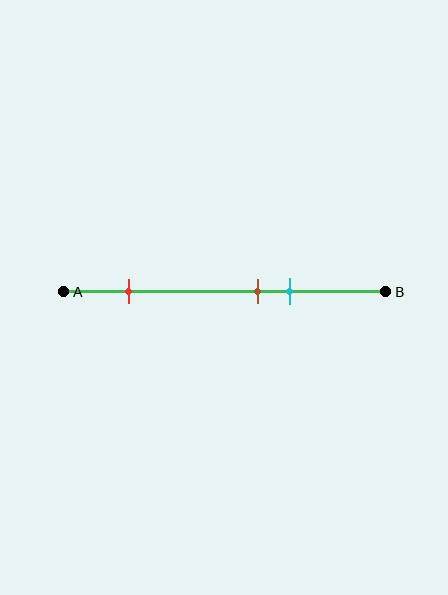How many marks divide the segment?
There are 3 marks dividing the segment.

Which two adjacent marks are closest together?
The brown and cyan marks are the closest adjacent pair.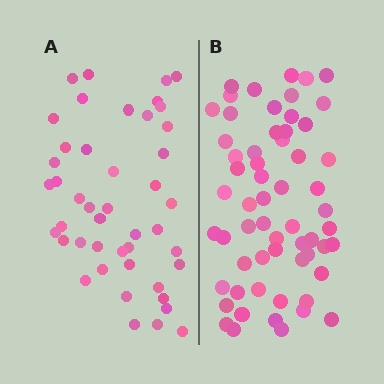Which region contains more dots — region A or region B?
Region B (the right region) has more dots.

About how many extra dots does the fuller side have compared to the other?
Region B has approximately 15 more dots than region A.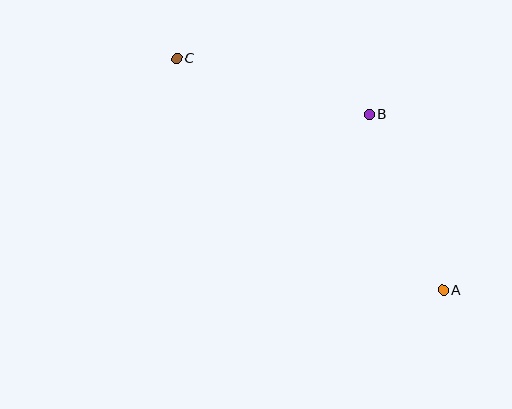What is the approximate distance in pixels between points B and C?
The distance between B and C is approximately 201 pixels.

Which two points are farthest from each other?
Points A and C are farthest from each other.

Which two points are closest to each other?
Points A and B are closest to each other.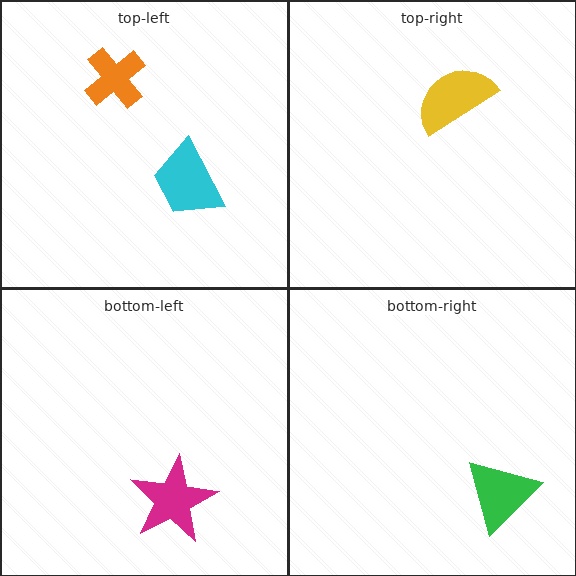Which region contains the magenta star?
The bottom-left region.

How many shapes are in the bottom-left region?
1.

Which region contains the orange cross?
The top-left region.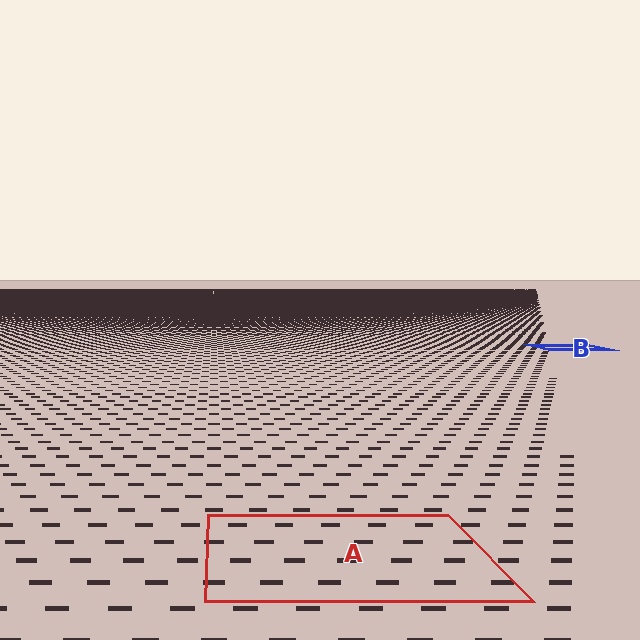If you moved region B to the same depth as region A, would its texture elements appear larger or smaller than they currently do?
They would appear larger. At a closer depth, the same texture elements are projected at a bigger on-screen size.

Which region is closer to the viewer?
Region A is closer. The texture elements there are larger and more spread out.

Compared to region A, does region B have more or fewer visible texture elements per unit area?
Region B has more texture elements per unit area — they are packed more densely because it is farther away.